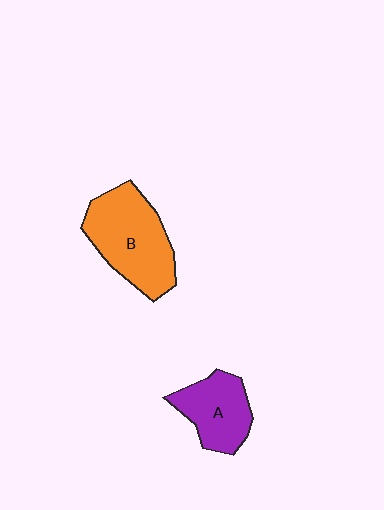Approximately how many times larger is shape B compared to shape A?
Approximately 1.5 times.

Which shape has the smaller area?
Shape A (purple).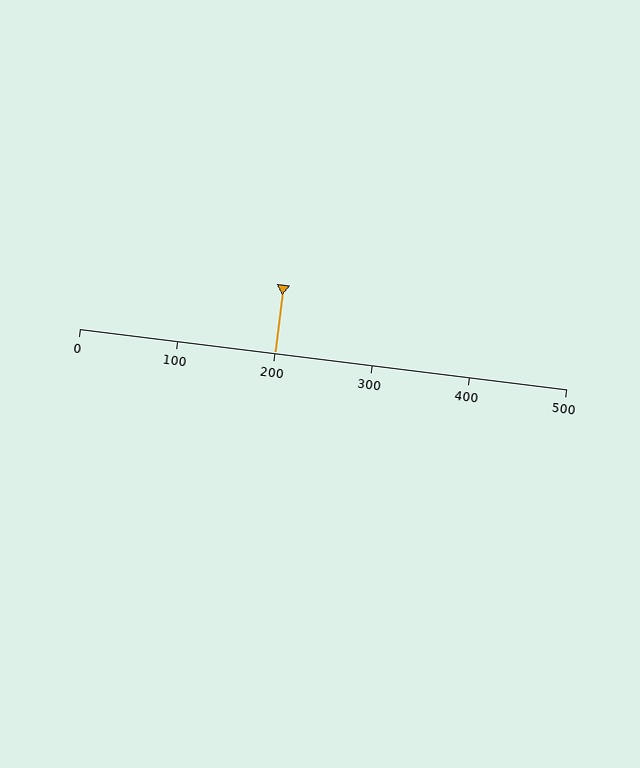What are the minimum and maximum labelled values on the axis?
The axis runs from 0 to 500.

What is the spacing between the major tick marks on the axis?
The major ticks are spaced 100 apart.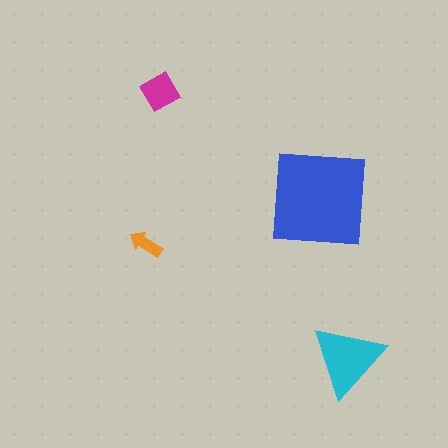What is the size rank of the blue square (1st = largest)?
1st.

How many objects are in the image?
There are 4 objects in the image.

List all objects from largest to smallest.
The blue square, the cyan triangle, the magenta diamond, the orange arrow.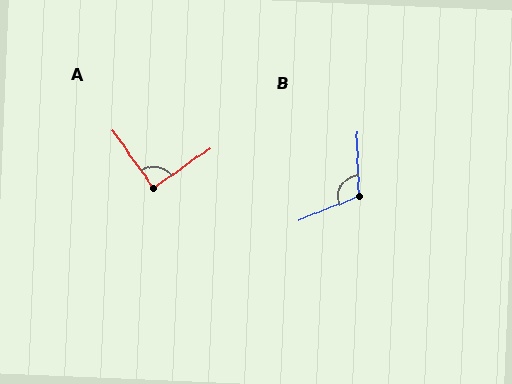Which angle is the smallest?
A, at approximately 89 degrees.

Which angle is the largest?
B, at approximately 110 degrees.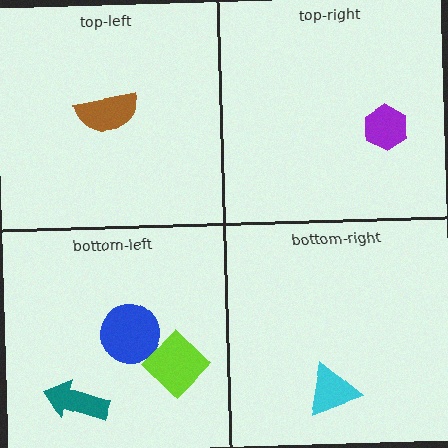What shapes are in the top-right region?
The purple hexagon.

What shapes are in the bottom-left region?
The blue circle, the teal arrow, the lime diamond.